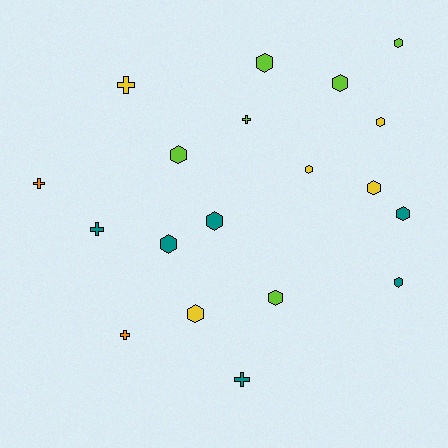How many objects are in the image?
There are 19 objects.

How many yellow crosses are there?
There is 1 yellow cross.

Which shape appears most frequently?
Hexagon, with 13 objects.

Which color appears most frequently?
Teal, with 6 objects.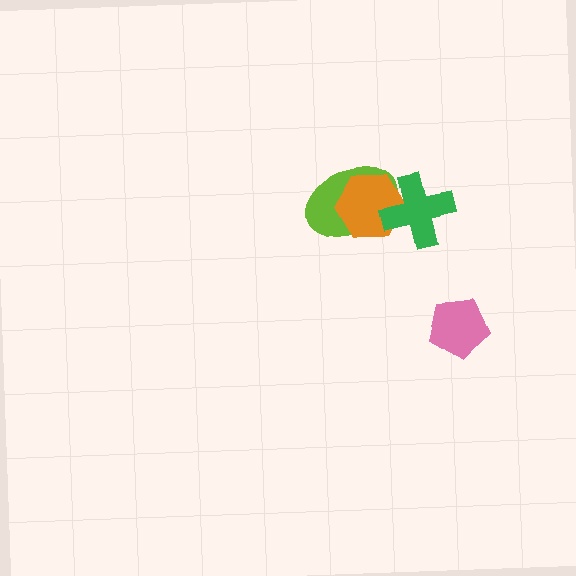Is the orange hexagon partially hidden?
Yes, it is partially covered by another shape.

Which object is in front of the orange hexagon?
The green cross is in front of the orange hexagon.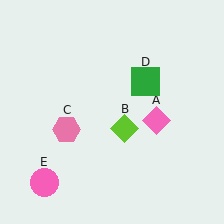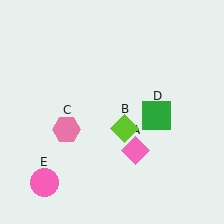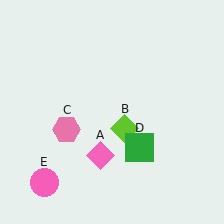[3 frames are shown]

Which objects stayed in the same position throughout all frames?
Lime diamond (object B) and pink hexagon (object C) and pink circle (object E) remained stationary.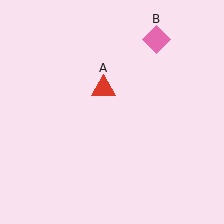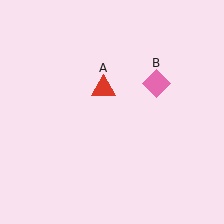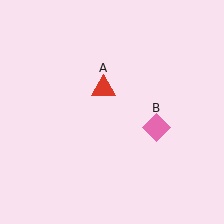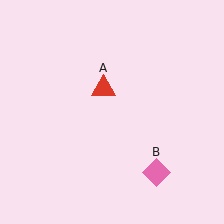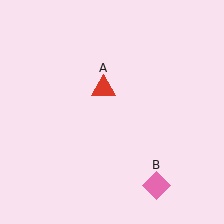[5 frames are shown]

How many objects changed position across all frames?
1 object changed position: pink diamond (object B).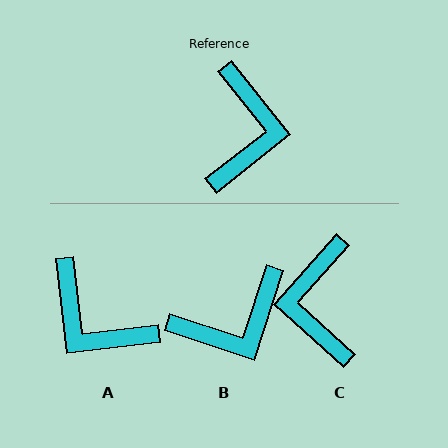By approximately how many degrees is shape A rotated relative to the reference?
Approximately 122 degrees clockwise.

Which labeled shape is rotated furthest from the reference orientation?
C, about 170 degrees away.